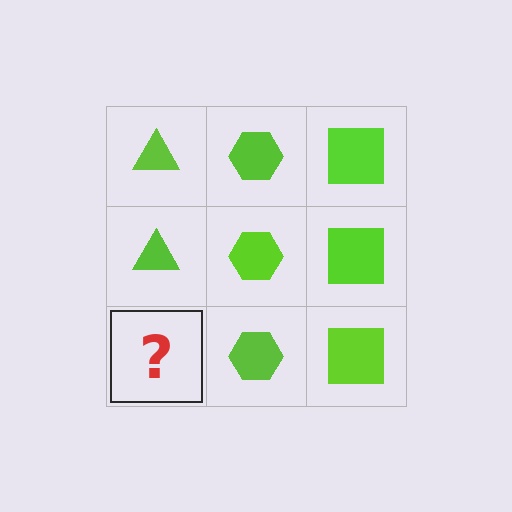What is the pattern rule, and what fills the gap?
The rule is that each column has a consistent shape. The gap should be filled with a lime triangle.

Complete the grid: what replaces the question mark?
The question mark should be replaced with a lime triangle.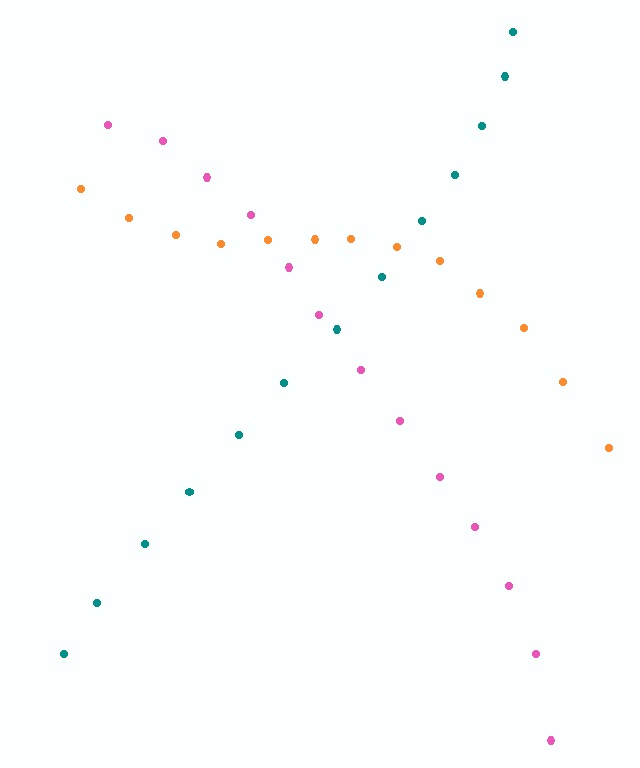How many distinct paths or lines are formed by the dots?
There are 3 distinct paths.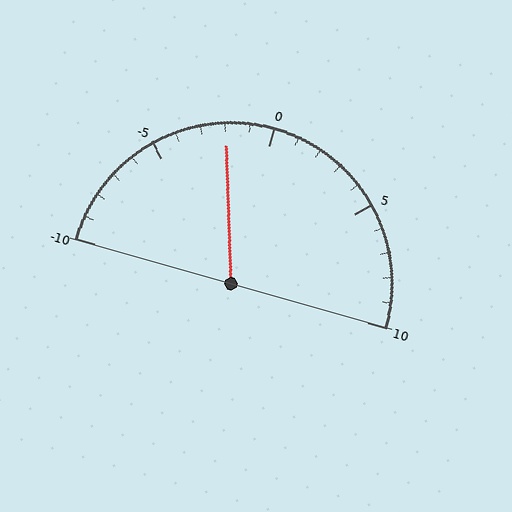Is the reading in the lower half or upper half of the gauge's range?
The reading is in the lower half of the range (-10 to 10).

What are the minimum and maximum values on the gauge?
The gauge ranges from -10 to 10.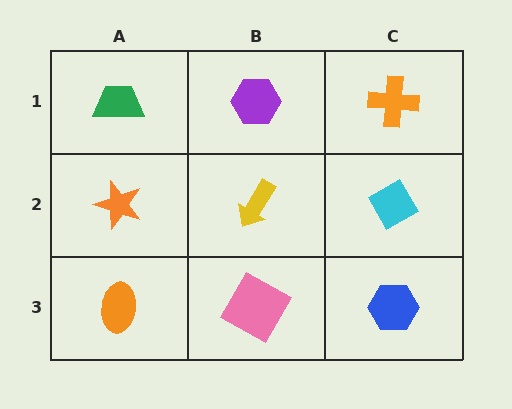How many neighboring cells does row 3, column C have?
2.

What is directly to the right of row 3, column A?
A pink square.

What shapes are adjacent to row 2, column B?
A purple hexagon (row 1, column B), a pink square (row 3, column B), an orange star (row 2, column A), a cyan diamond (row 2, column C).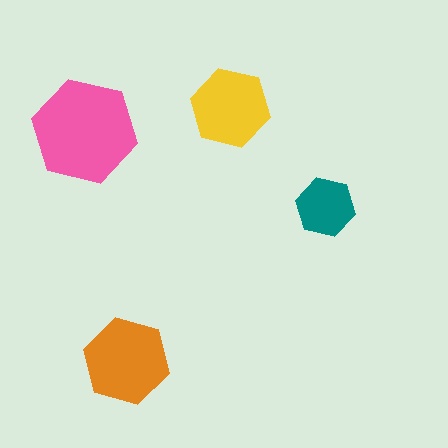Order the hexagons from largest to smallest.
the pink one, the orange one, the yellow one, the teal one.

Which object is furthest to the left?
The pink hexagon is leftmost.